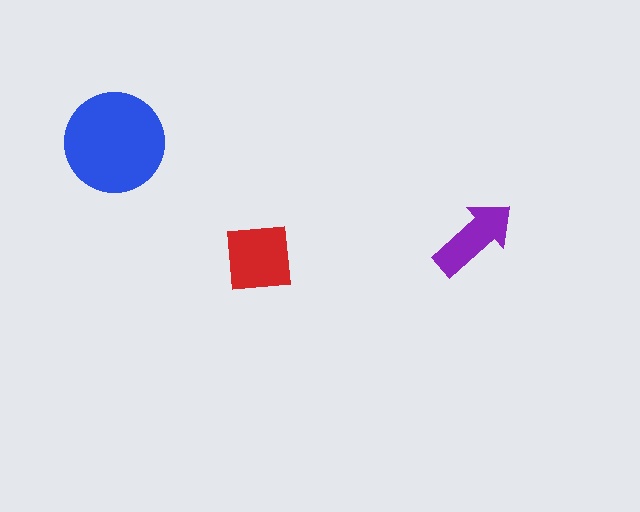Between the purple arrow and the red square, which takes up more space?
The red square.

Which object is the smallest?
The purple arrow.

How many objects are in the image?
There are 3 objects in the image.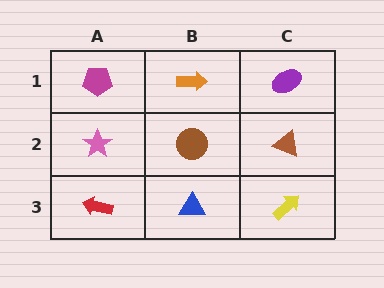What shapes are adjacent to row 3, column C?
A brown triangle (row 2, column C), a blue triangle (row 3, column B).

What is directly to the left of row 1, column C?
An orange arrow.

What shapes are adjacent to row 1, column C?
A brown triangle (row 2, column C), an orange arrow (row 1, column B).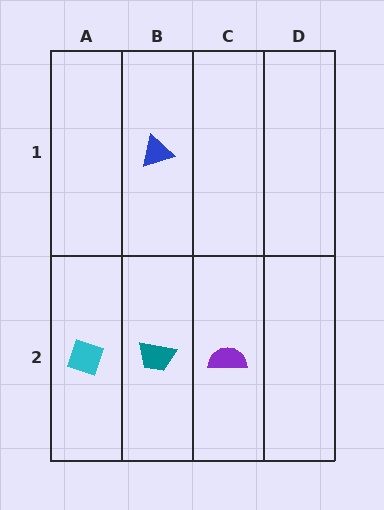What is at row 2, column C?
A purple semicircle.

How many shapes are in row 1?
1 shape.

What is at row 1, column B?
A blue triangle.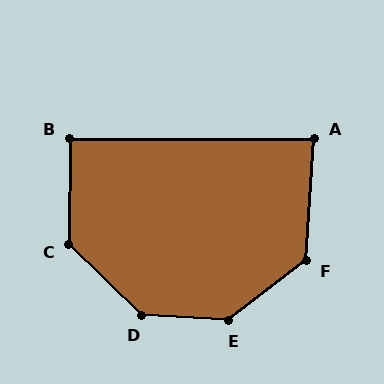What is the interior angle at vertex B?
Approximately 90 degrees (approximately right).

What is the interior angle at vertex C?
Approximately 134 degrees (obtuse).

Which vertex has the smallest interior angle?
A, at approximately 86 degrees.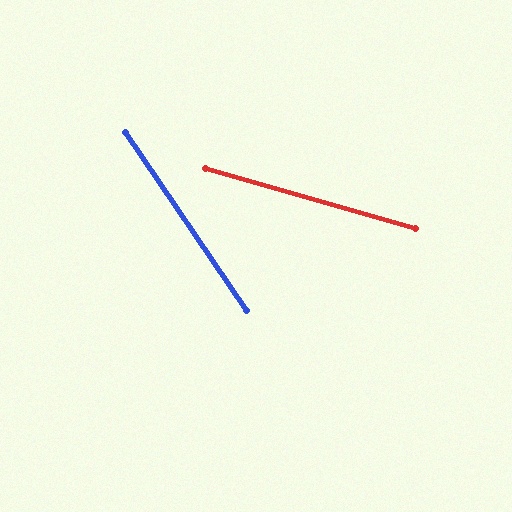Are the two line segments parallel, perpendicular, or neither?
Neither parallel nor perpendicular — they differ by about 40°.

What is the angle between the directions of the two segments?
Approximately 40 degrees.